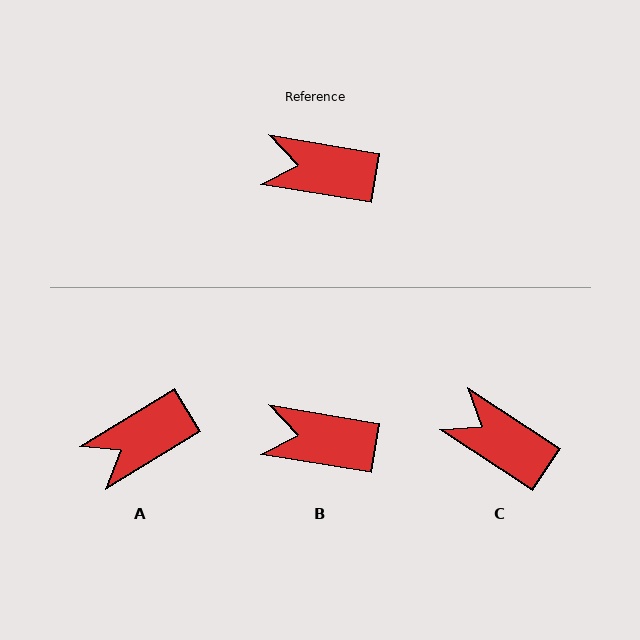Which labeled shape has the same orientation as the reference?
B.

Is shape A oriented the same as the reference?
No, it is off by about 41 degrees.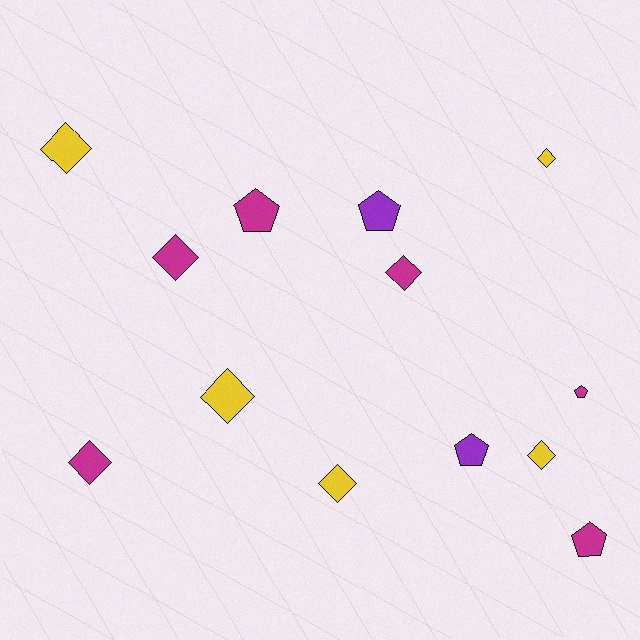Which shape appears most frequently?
Diamond, with 8 objects.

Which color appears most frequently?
Magenta, with 6 objects.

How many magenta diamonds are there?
There are 3 magenta diamonds.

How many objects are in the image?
There are 13 objects.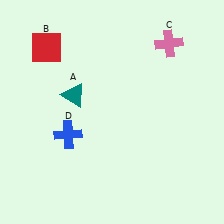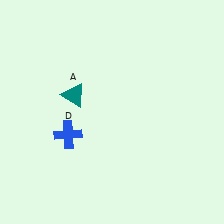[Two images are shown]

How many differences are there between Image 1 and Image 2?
There are 2 differences between the two images.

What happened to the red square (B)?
The red square (B) was removed in Image 2. It was in the top-left area of Image 1.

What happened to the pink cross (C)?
The pink cross (C) was removed in Image 2. It was in the top-right area of Image 1.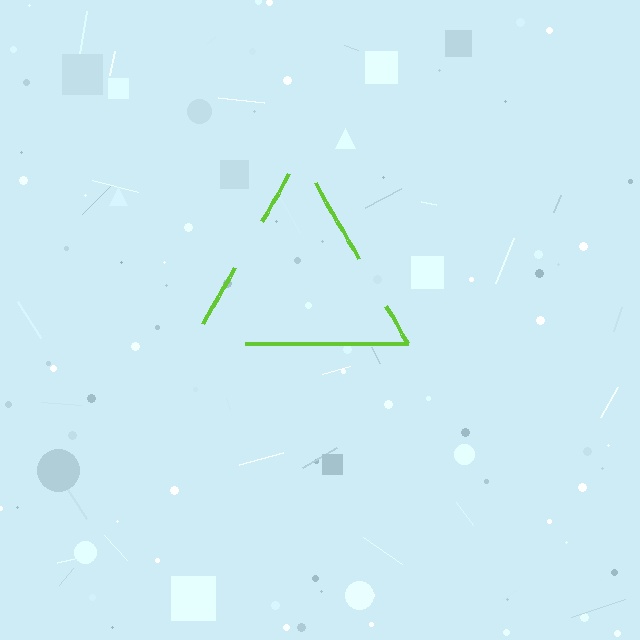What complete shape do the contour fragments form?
The contour fragments form a triangle.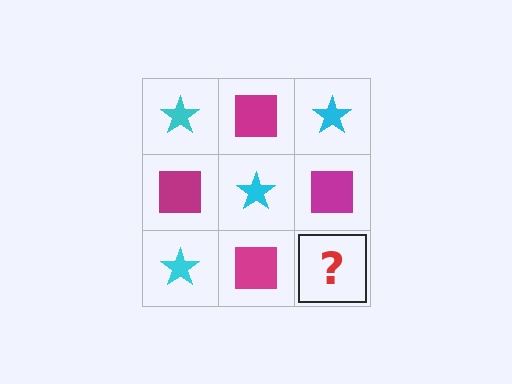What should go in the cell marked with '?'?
The missing cell should contain a cyan star.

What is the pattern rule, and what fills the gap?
The rule is that it alternates cyan star and magenta square in a checkerboard pattern. The gap should be filled with a cyan star.